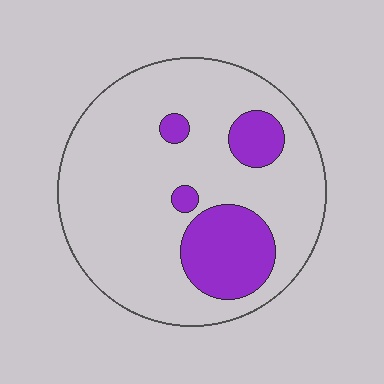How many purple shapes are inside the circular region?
4.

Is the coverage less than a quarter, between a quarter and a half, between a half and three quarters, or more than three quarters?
Less than a quarter.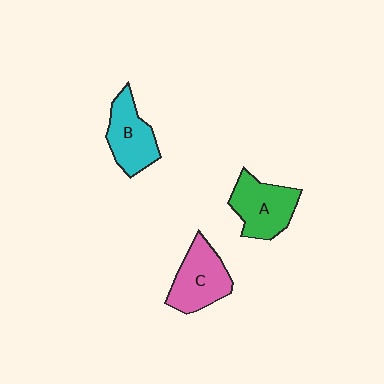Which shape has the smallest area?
Shape B (cyan).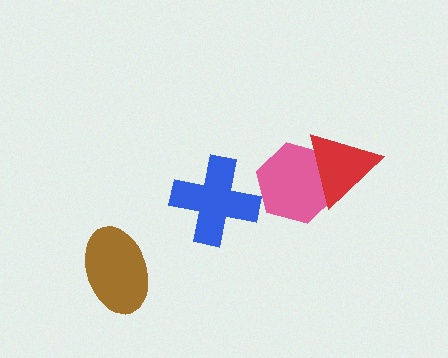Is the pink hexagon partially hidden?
Yes, it is partially covered by another shape.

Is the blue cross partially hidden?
No, no other shape covers it.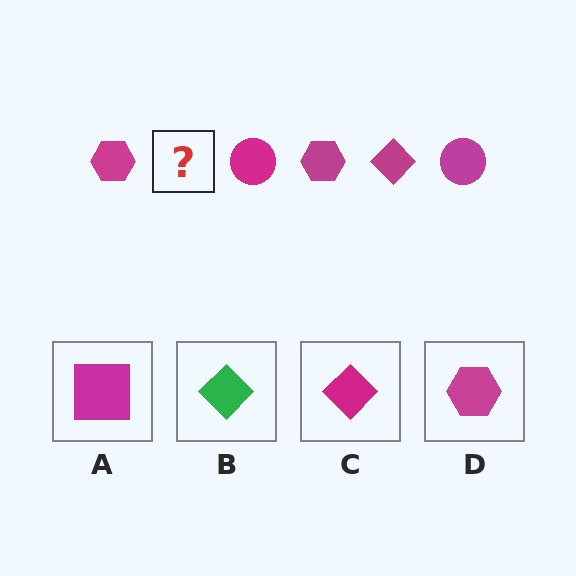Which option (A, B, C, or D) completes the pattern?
C.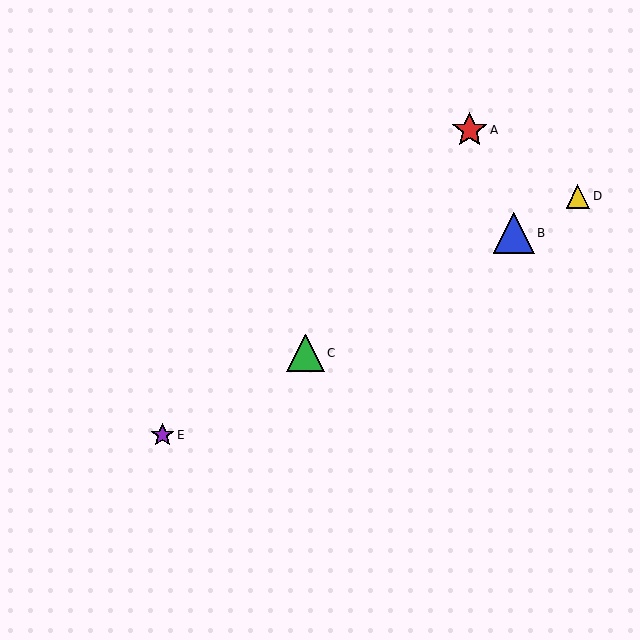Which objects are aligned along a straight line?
Objects B, C, D, E are aligned along a straight line.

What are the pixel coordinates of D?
Object D is at (578, 196).